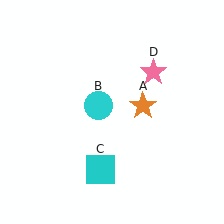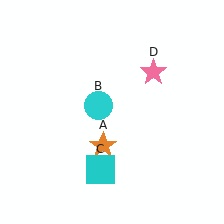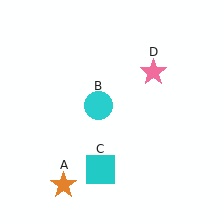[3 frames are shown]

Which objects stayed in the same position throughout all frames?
Cyan circle (object B) and cyan square (object C) and pink star (object D) remained stationary.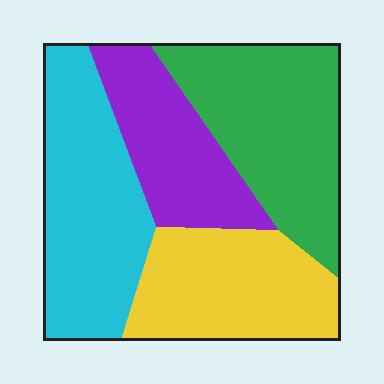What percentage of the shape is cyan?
Cyan takes up between a quarter and a half of the shape.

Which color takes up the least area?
Purple, at roughly 20%.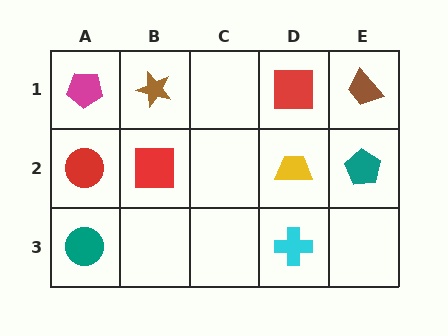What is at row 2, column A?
A red circle.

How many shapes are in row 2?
4 shapes.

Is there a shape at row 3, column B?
No, that cell is empty.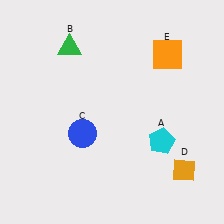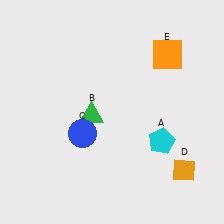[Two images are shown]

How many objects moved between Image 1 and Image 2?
1 object moved between the two images.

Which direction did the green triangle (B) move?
The green triangle (B) moved down.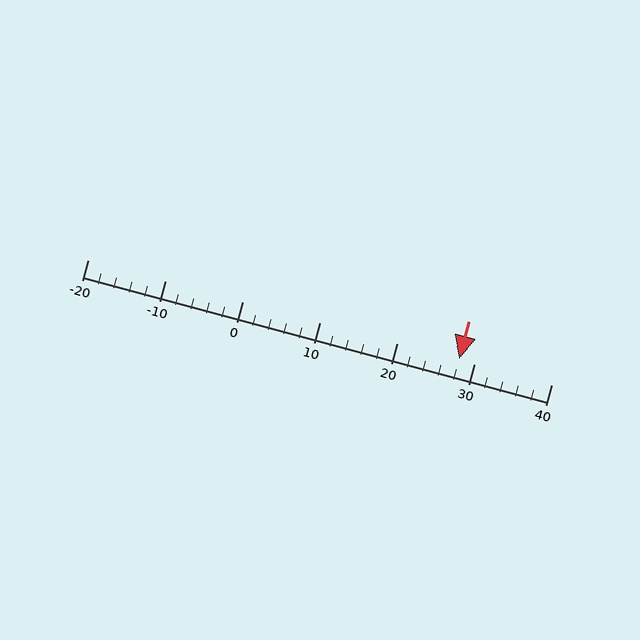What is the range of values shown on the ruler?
The ruler shows values from -20 to 40.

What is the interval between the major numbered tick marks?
The major tick marks are spaced 10 units apart.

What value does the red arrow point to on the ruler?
The red arrow points to approximately 28.